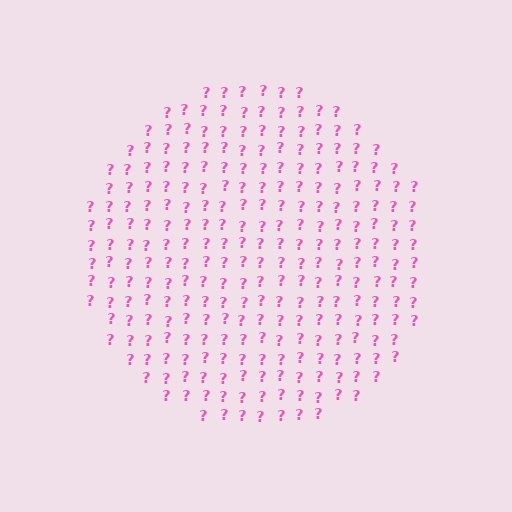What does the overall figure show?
The overall figure shows a circle.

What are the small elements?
The small elements are question marks.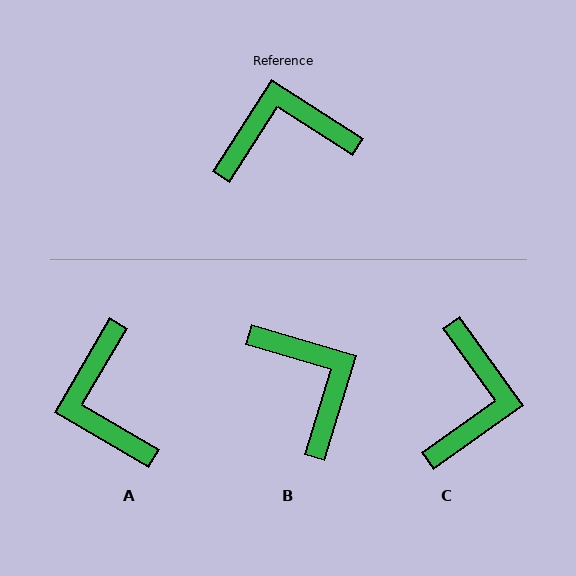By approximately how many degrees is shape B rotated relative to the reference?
Approximately 74 degrees clockwise.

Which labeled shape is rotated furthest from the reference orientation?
C, about 112 degrees away.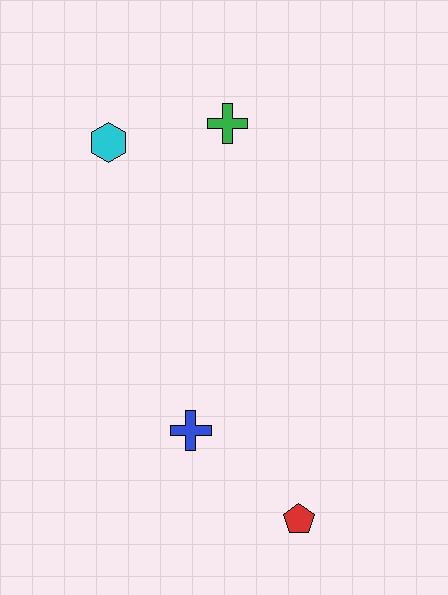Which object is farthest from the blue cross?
The green cross is farthest from the blue cross.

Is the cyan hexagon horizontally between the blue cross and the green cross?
No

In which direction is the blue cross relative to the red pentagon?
The blue cross is to the left of the red pentagon.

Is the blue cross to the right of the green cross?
No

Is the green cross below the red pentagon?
No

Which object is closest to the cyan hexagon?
The green cross is closest to the cyan hexagon.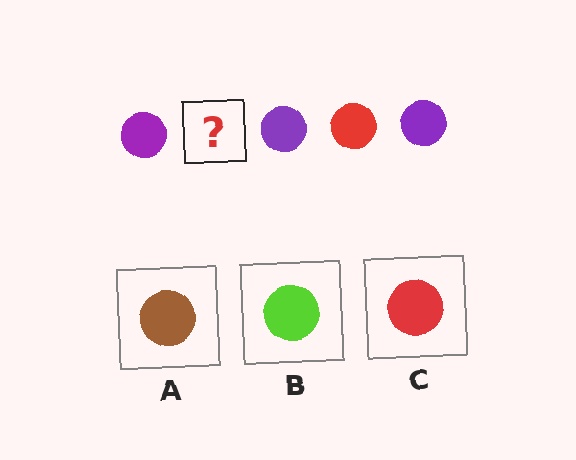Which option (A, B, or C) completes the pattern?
C.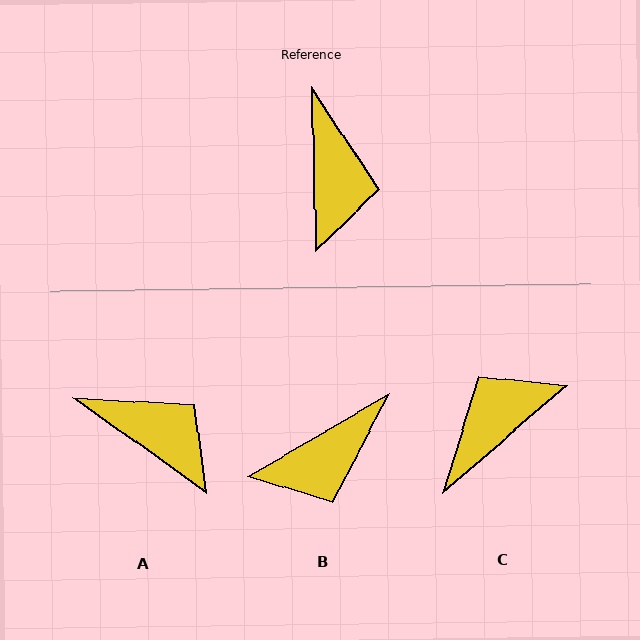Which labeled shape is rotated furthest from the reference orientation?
C, about 129 degrees away.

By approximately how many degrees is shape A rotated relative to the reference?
Approximately 53 degrees counter-clockwise.